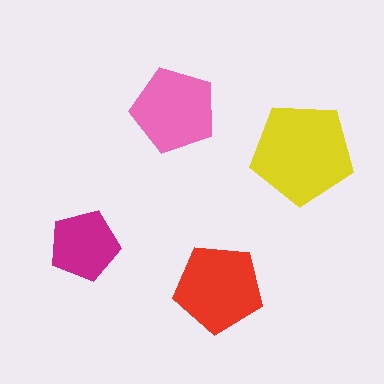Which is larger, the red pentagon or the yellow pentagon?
The yellow one.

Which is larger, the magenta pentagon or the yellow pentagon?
The yellow one.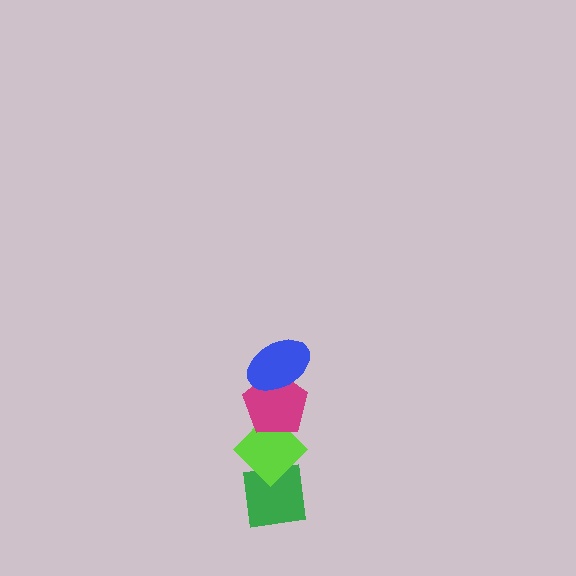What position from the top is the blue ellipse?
The blue ellipse is 1st from the top.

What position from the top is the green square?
The green square is 4th from the top.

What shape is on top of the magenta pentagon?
The blue ellipse is on top of the magenta pentagon.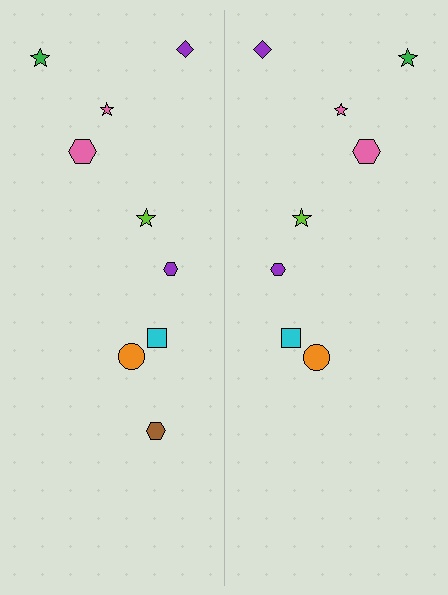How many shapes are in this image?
There are 17 shapes in this image.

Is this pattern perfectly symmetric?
No, the pattern is not perfectly symmetric. A brown hexagon is missing from the right side.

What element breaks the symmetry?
A brown hexagon is missing from the right side.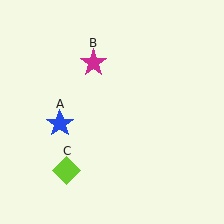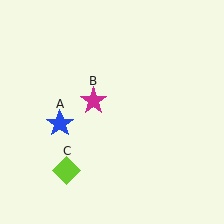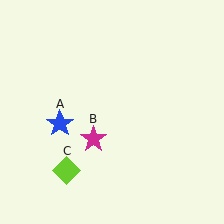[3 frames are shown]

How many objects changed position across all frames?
1 object changed position: magenta star (object B).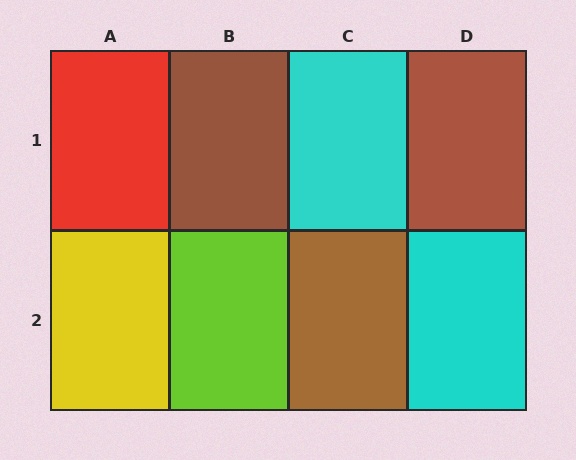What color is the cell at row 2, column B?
Lime.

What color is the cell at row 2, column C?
Brown.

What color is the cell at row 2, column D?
Cyan.